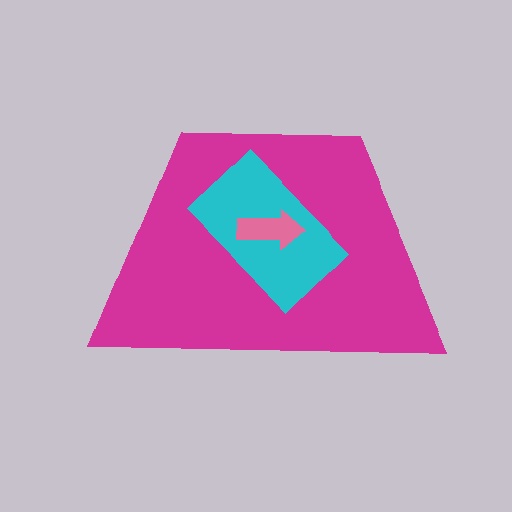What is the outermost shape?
The magenta trapezoid.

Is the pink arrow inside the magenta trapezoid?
Yes.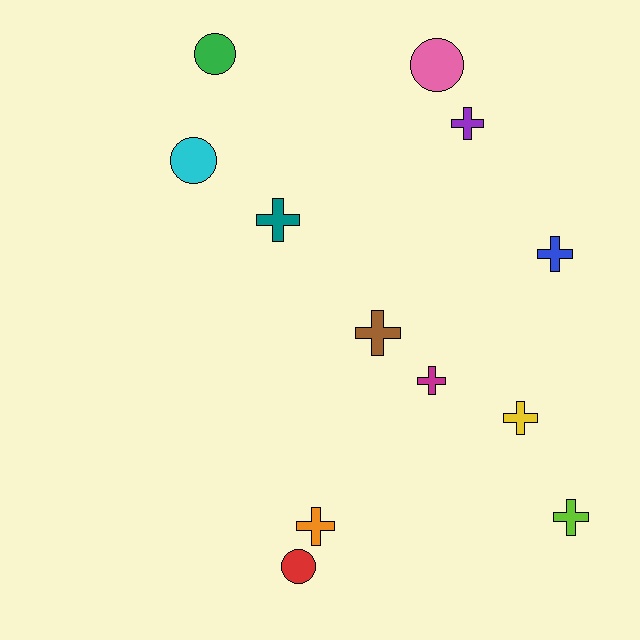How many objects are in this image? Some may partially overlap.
There are 12 objects.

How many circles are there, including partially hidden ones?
There are 4 circles.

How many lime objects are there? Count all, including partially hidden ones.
There is 1 lime object.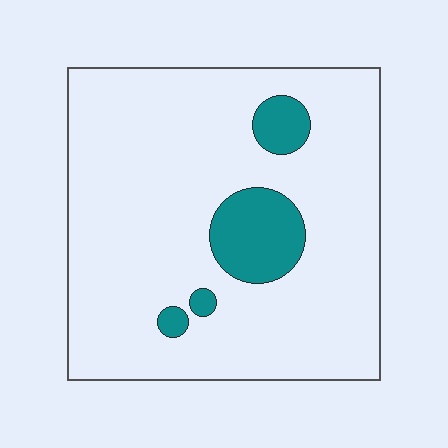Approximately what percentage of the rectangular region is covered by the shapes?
Approximately 10%.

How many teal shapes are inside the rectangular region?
4.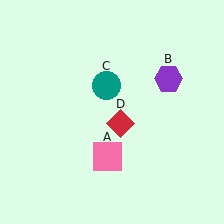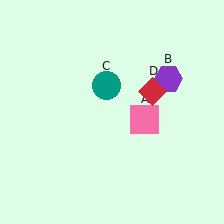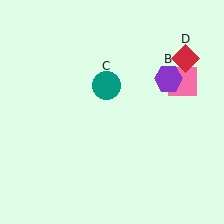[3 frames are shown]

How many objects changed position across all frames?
2 objects changed position: pink square (object A), red diamond (object D).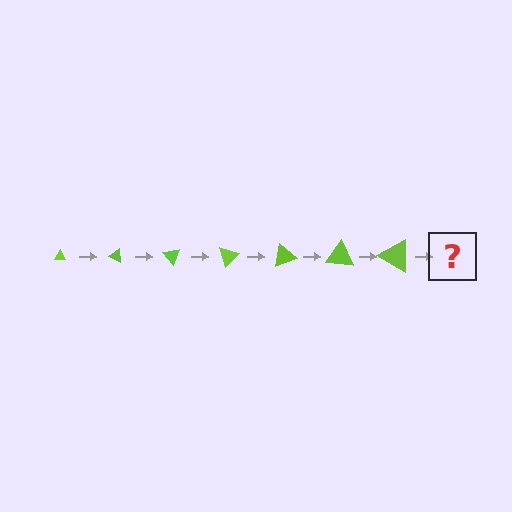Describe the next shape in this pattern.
It should be a triangle, larger than the previous one and rotated 175 degrees from the start.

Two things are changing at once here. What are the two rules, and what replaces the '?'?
The two rules are that the triangle grows larger each step and it rotates 25 degrees each step. The '?' should be a triangle, larger than the previous one and rotated 175 degrees from the start.